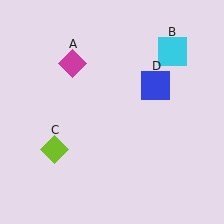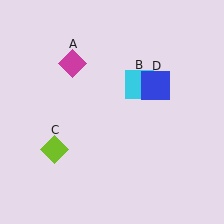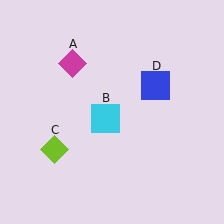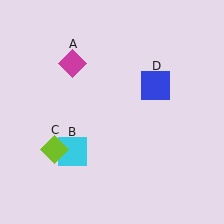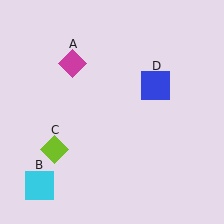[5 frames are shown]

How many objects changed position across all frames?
1 object changed position: cyan square (object B).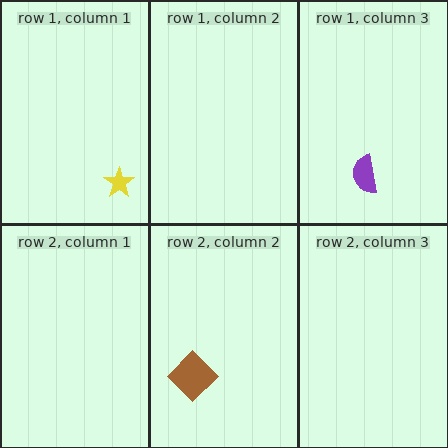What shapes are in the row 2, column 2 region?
The brown diamond.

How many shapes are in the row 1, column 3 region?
1.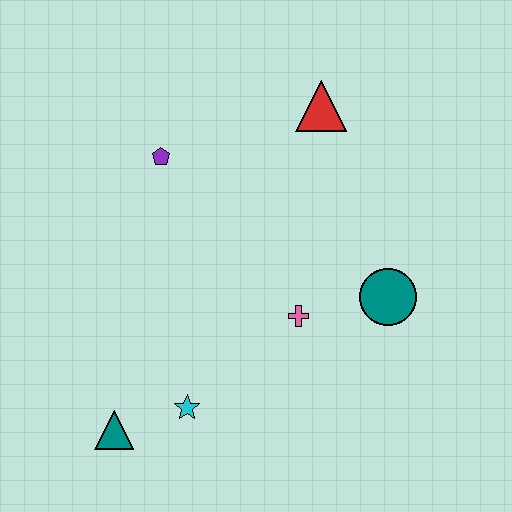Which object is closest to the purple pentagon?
The red triangle is closest to the purple pentagon.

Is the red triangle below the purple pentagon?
No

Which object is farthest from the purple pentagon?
The teal triangle is farthest from the purple pentagon.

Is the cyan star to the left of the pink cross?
Yes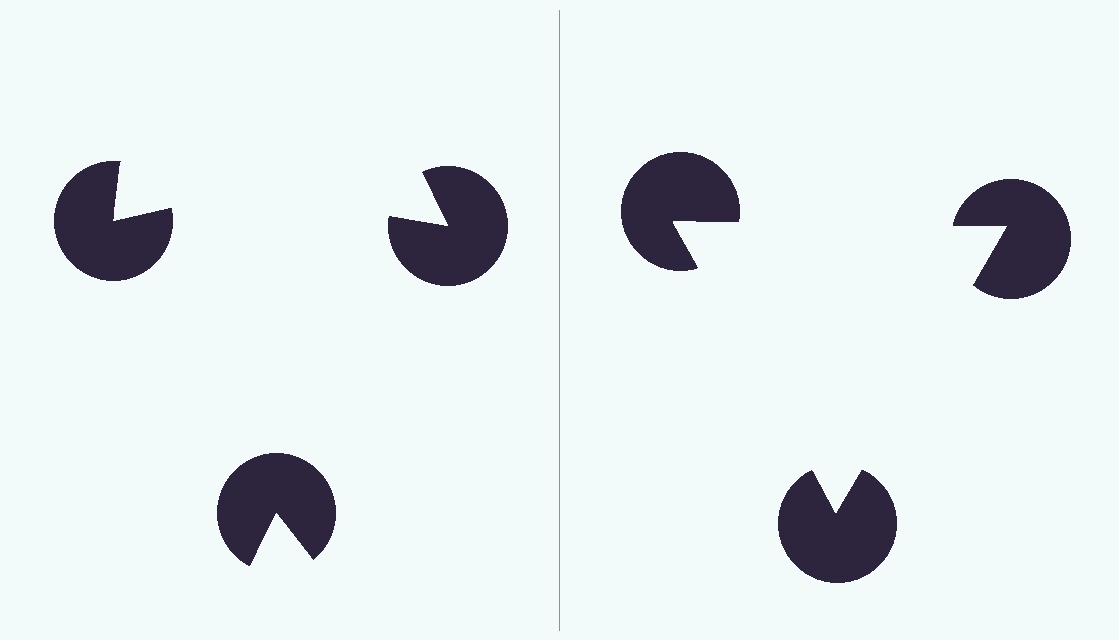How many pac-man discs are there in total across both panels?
6 — 3 on each side.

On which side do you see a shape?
An illusory triangle appears on the right side. On the left side the wedge cuts are rotated, so no coherent shape forms.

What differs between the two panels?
The pac-man discs are positioned identically on both sides; only the wedge orientations differ. On the right they align to a triangle; on the left they are misaligned.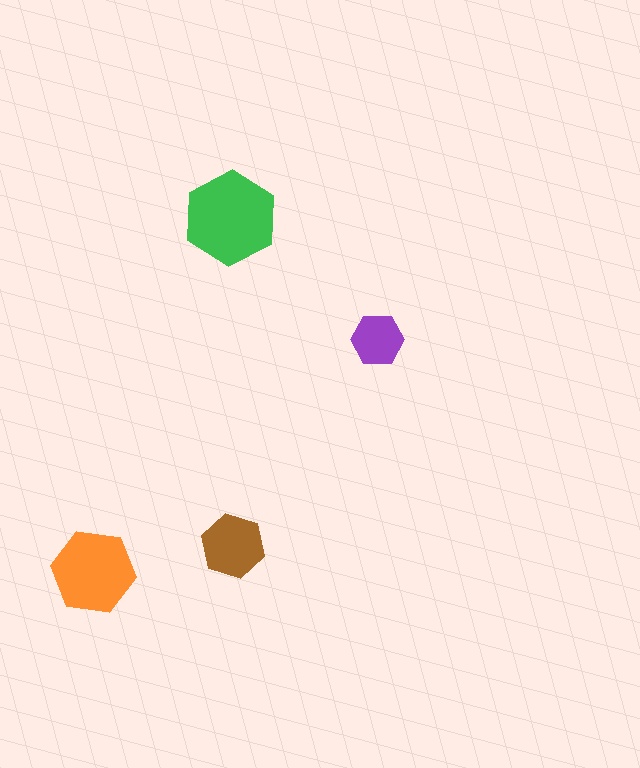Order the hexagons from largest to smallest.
the green one, the orange one, the brown one, the purple one.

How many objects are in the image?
There are 4 objects in the image.